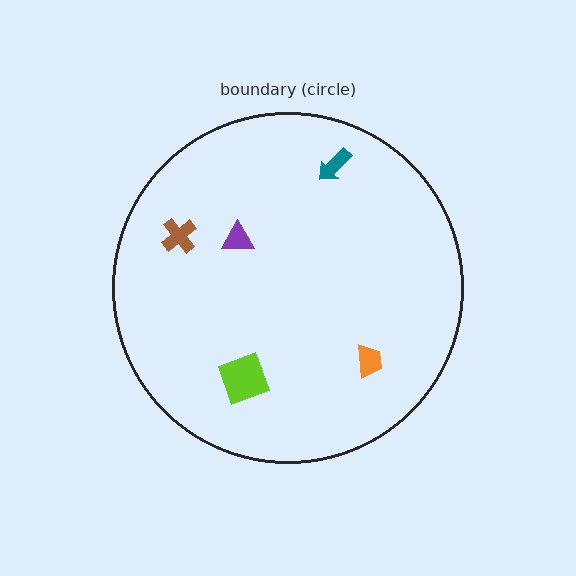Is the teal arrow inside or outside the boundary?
Inside.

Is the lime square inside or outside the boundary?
Inside.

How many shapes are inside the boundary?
5 inside, 0 outside.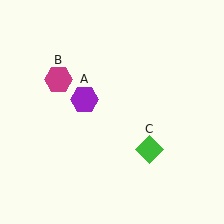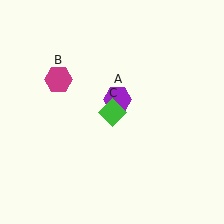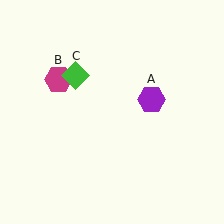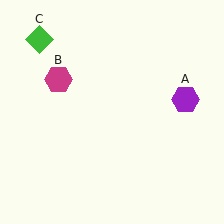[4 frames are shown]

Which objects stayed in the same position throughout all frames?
Magenta hexagon (object B) remained stationary.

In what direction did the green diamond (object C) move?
The green diamond (object C) moved up and to the left.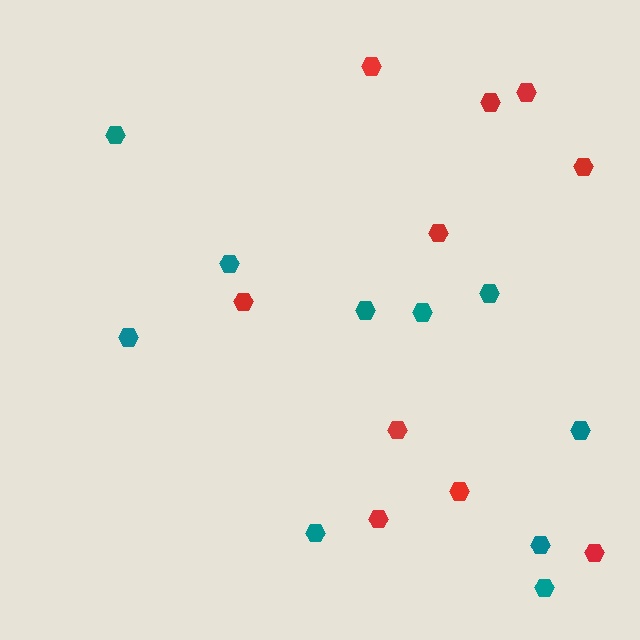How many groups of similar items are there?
There are 2 groups: one group of teal hexagons (10) and one group of red hexagons (10).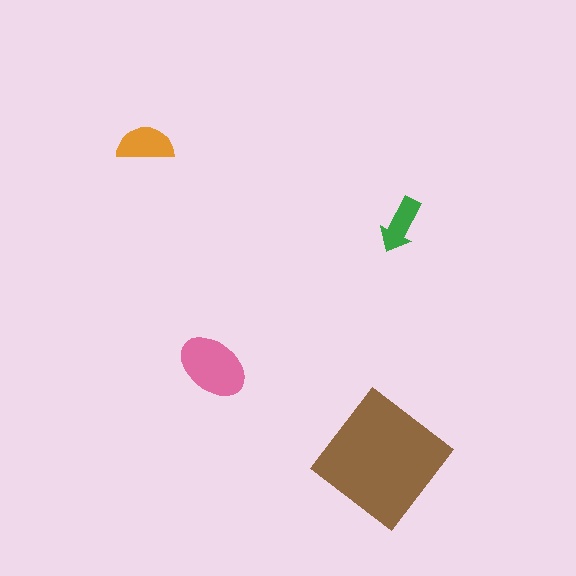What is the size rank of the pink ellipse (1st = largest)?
2nd.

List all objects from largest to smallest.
The brown diamond, the pink ellipse, the orange semicircle, the green arrow.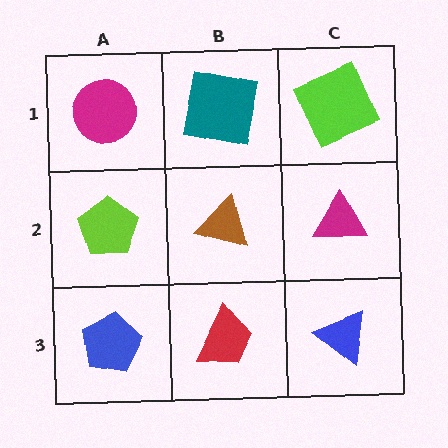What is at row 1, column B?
A teal square.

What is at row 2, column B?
A brown triangle.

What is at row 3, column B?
A red trapezoid.